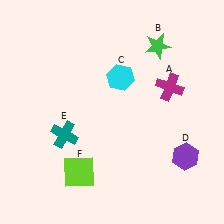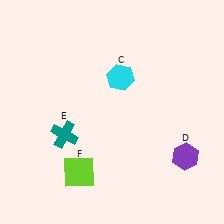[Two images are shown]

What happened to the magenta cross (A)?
The magenta cross (A) was removed in Image 2. It was in the top-right area of Image 1.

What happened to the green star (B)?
The green star (B) was removed in Image 2. It was in the top-right area of Image 1.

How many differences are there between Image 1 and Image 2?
There are 2 differences between the two images.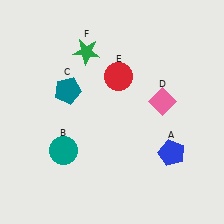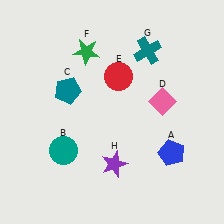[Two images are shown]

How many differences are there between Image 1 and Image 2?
There are 2 differences between the two images.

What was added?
A teal cross (G), a purple star (H) were added in Image 2.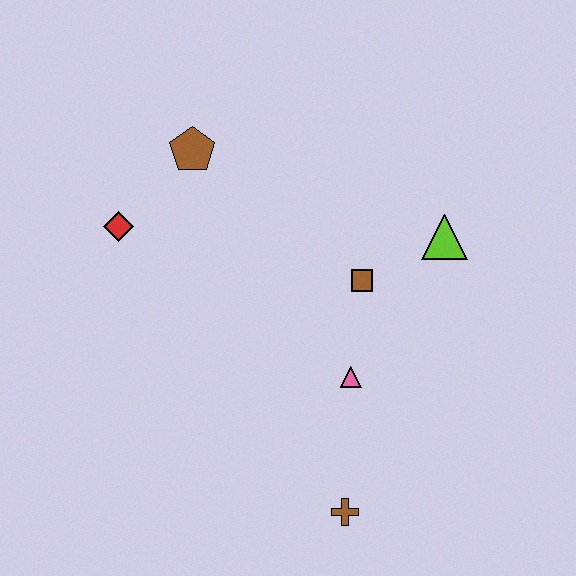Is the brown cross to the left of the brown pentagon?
No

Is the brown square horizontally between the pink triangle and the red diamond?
No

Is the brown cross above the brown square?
No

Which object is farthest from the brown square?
The red diamond is farthest from the brown square.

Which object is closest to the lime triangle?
The brown square is closest to the lime triangle.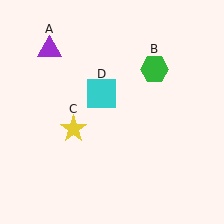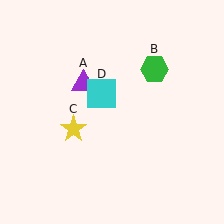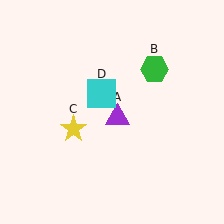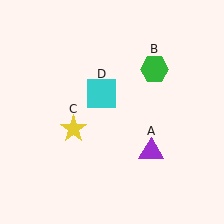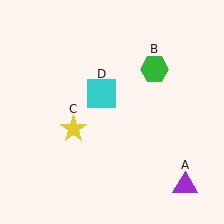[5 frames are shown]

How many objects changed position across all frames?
1 object changed position: purple triangle (object A).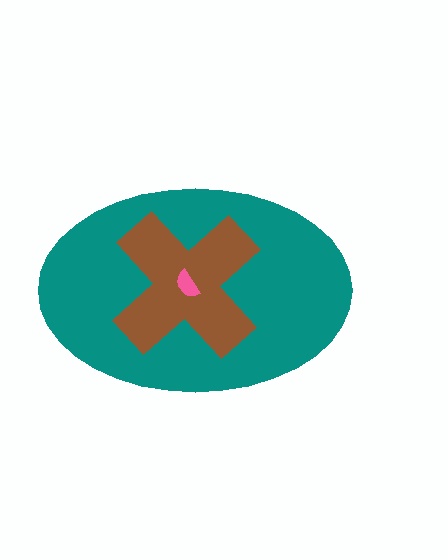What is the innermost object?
The pink semicircle.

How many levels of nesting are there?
3.